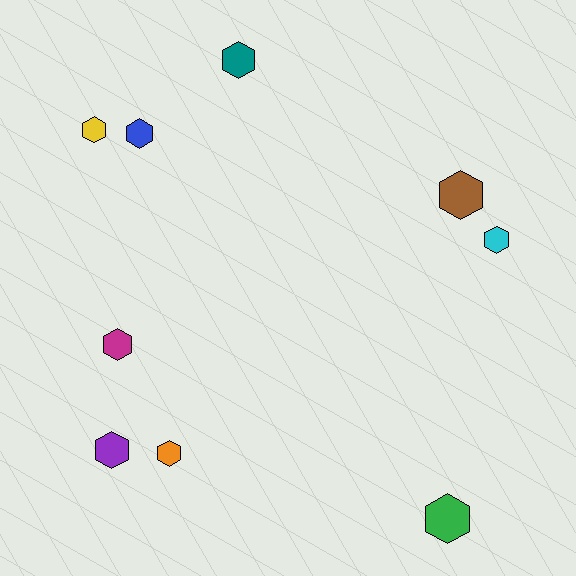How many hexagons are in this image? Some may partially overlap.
There are 9 hexagons.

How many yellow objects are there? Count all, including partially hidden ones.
There is 1 yellow object.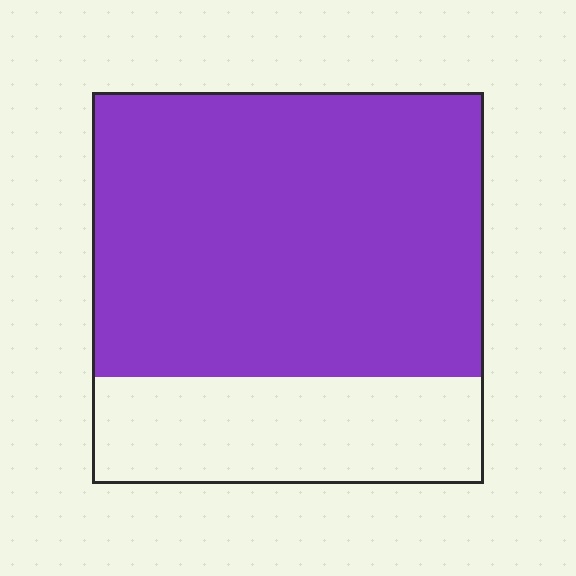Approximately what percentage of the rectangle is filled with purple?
Approximately 75%.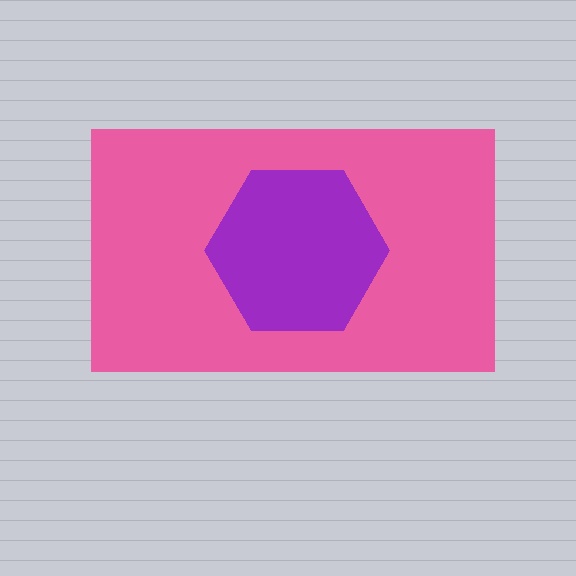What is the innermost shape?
The purple hexagon.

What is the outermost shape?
The pink rectangle.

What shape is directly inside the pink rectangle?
The purple hexagon.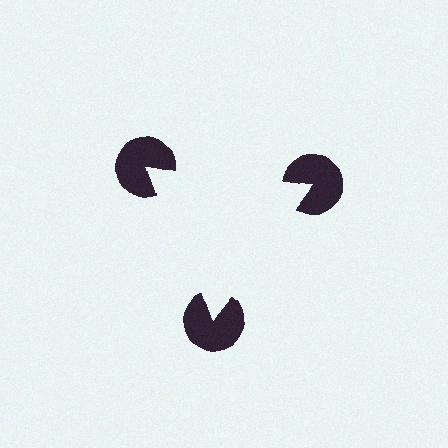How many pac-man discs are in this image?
There are 3 — one at each vertex of the illusory triangle.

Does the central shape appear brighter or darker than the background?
It typically appears slightly brighter than the background, even though no actual brightness change is drawn.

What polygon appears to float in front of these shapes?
An illusory triangle — its edges are inferred from the aligned wedge cuts in the pac-man discs, not physically drawn.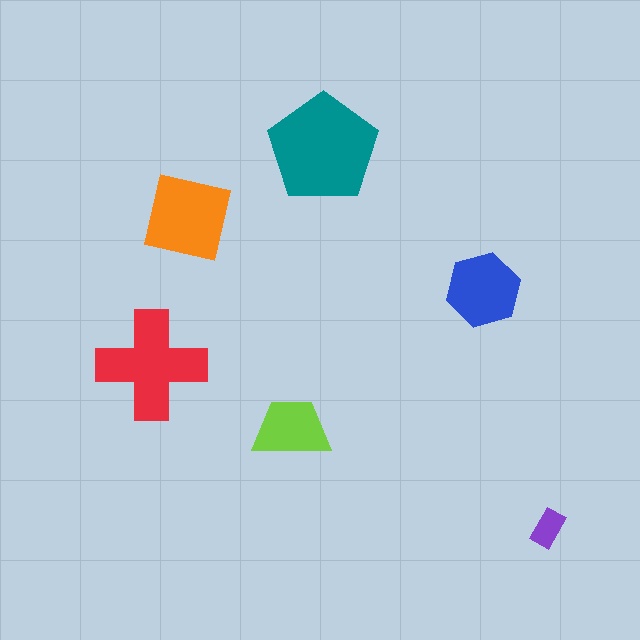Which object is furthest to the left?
The red cross is leftmost.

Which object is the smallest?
The purple rectangle.